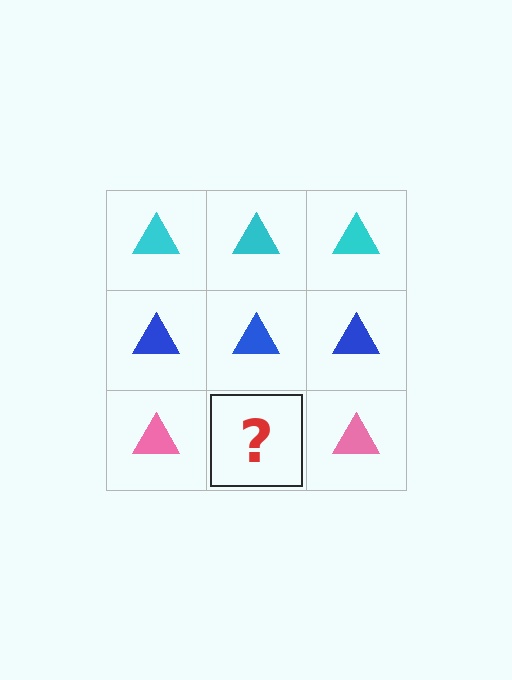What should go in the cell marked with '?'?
The missing cell should contain a pink triangle.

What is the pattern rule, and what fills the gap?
The rule is that each row has a consistent color. The gap should be filled with a pink triangle.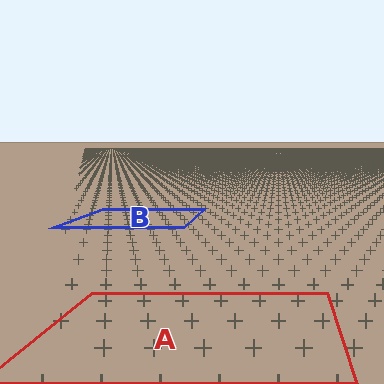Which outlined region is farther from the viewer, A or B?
Region B is farther from the viewer — the texture elements inside it appear smaller and more densely packed.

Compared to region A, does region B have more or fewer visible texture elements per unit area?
Region B has more texture elements per unit area — they are packed more densely because it is farther away.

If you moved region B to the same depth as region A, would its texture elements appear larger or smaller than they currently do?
They would appear larger. At a closer depth, the same texture elements are projected at a bigger on-screen size.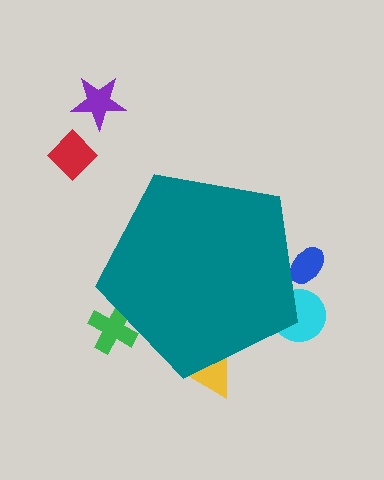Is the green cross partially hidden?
Yes, the green cross is partially hidden behind the teal pentagon.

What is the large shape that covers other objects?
A teal pentagon.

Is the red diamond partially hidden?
No, the red diamond is fully visible.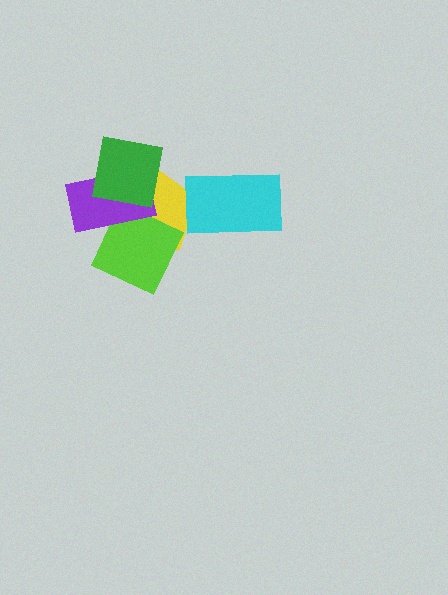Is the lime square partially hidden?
Yes, it is partially covered by another shape.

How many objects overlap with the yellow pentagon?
4 objects overlap with the yellow pentagon.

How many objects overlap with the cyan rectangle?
1 object overlaps with the cyan rectangle.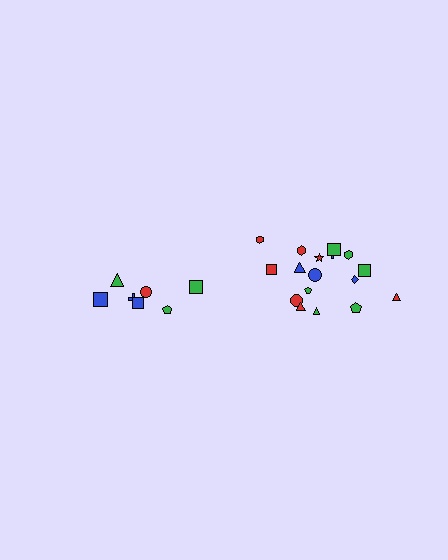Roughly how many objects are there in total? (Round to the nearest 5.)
Roughly 25 objects in total.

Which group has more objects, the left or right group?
The right group.